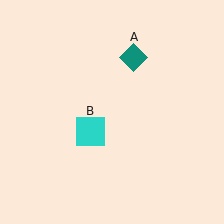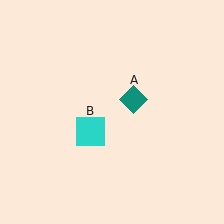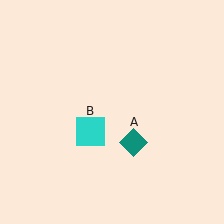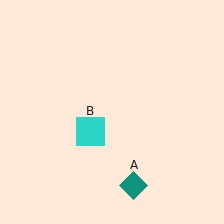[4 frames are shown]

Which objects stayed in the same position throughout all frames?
Cyan square (object B) remained stationary.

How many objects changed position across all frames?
1 object changed position: teal diamond (object A).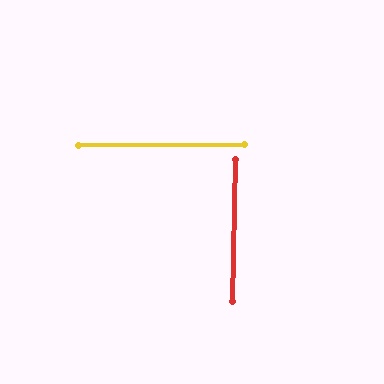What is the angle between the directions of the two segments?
Approximately 89 degrees.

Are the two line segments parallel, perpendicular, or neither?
Perpendicular — they meet at approximately 89°.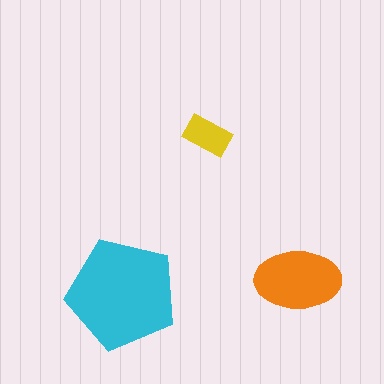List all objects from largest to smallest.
The cyan pentagon, the orange ellipse, the yellow rectangle.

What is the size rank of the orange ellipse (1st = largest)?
2nd.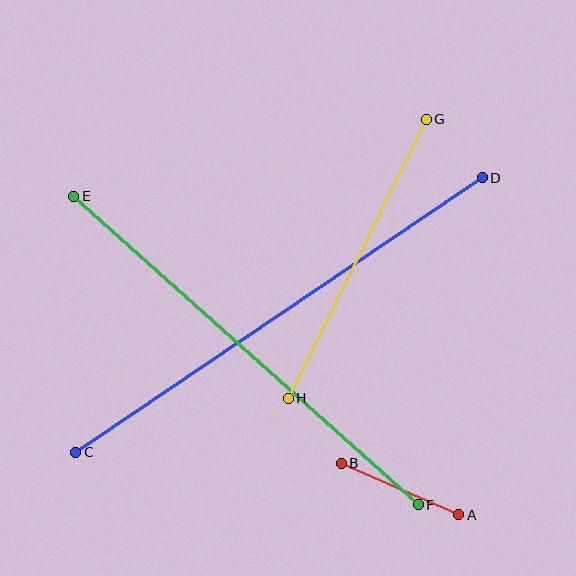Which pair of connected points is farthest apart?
Points C and D are farthest apart.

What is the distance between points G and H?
The distance is approximately 311 pixels.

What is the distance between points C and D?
The distance is approximately 490 pixels.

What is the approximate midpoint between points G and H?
The midpoint is at approximately (357, 259) pixels.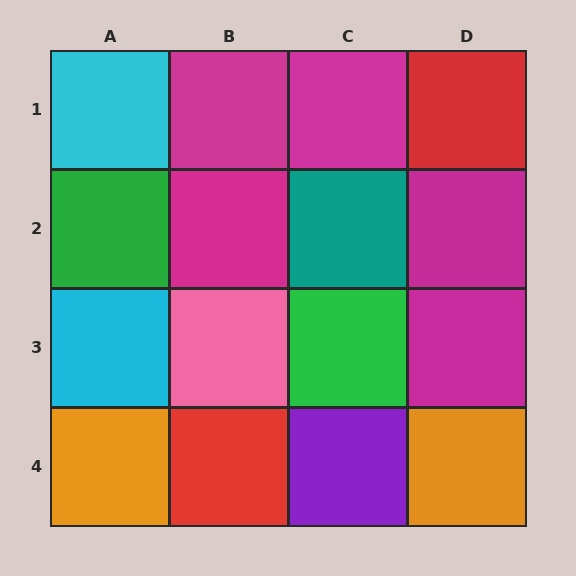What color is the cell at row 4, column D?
Orange.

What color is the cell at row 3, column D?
Magenta.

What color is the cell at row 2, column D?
Magenta.